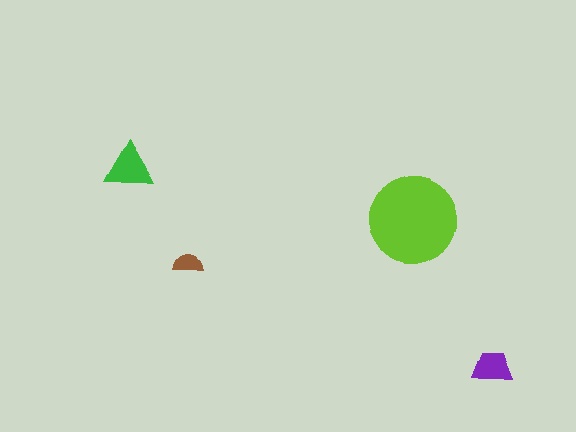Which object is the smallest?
The brown semicircle.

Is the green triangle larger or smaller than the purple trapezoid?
Larger.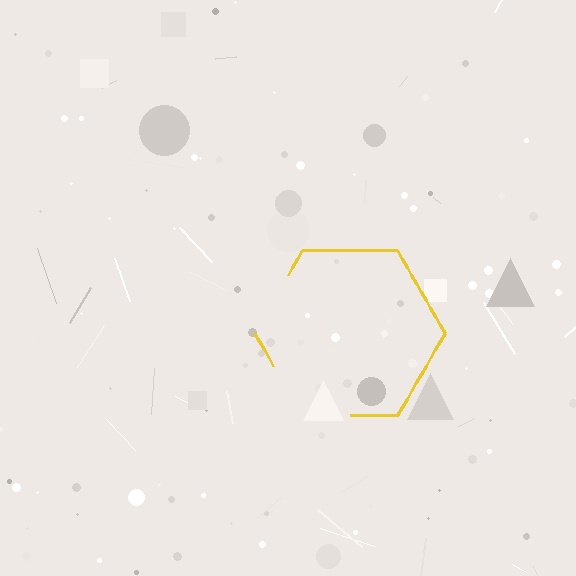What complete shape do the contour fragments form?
The contour fragments form a hexagon.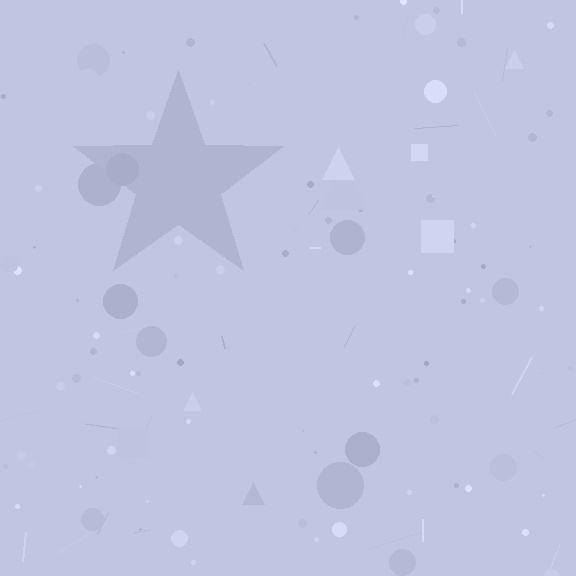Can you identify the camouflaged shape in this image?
The camouflaged shape is a star.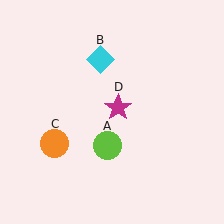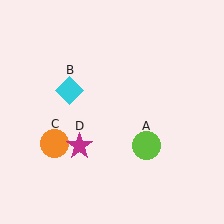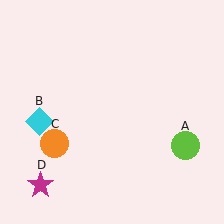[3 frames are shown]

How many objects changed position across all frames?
3 objects changed position: lime circle (object A), cyan diamond (object B), magenta star (object D).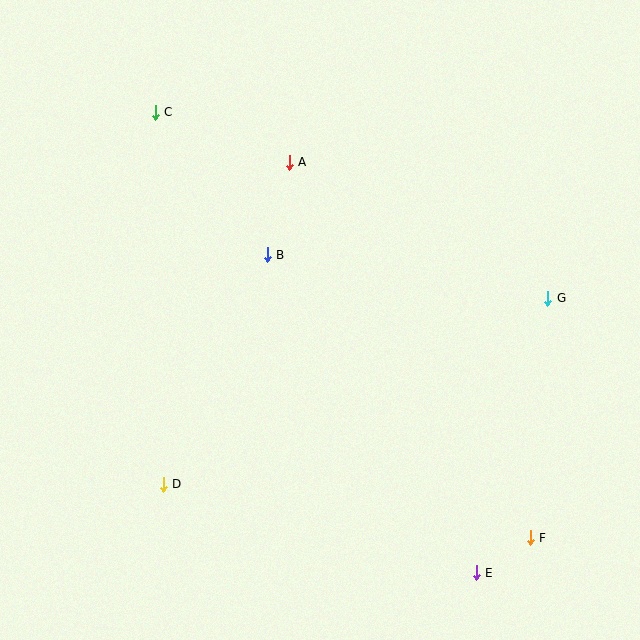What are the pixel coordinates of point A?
Point A is at (289, 162).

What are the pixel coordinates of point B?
Point B is at (267, 255).